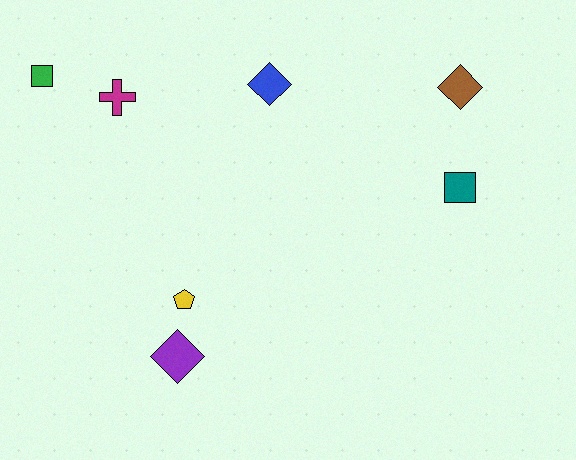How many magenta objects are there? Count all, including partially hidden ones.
There is 1 magenta object.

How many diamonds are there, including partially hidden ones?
There are 3 diamonds.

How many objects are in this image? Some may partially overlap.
There are 7 objects.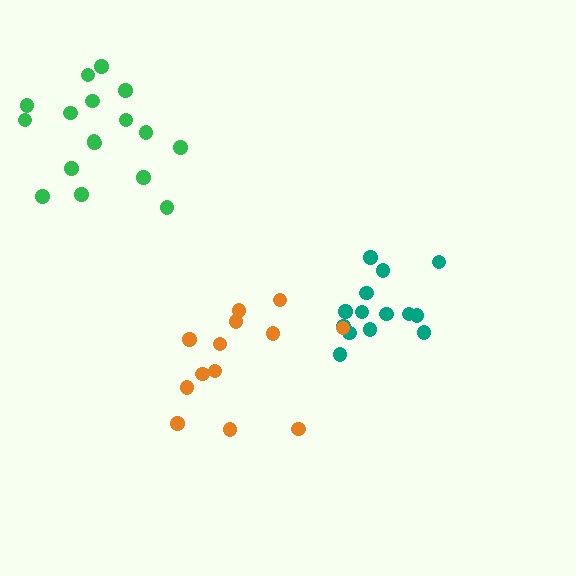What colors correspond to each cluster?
The clusters are colored: teal, orange, green.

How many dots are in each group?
Group 1: 14 dots, Group 2: 13 dots, Group 3: 17 dots (44 total).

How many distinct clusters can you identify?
There are 3 distinct clusters.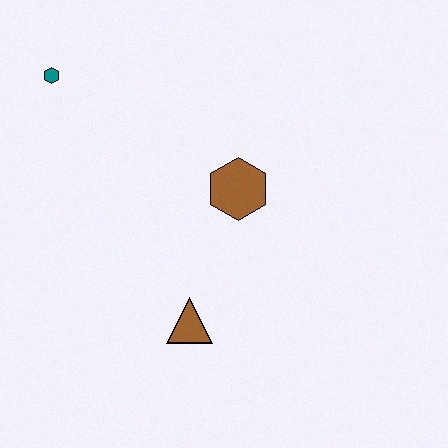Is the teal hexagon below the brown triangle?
No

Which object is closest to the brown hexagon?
The brown triangle is closest to the brown hexagon.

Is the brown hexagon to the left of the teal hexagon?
No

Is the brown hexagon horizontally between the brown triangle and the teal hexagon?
No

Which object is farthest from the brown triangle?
The teal hexagon is farthest from the brown triangle.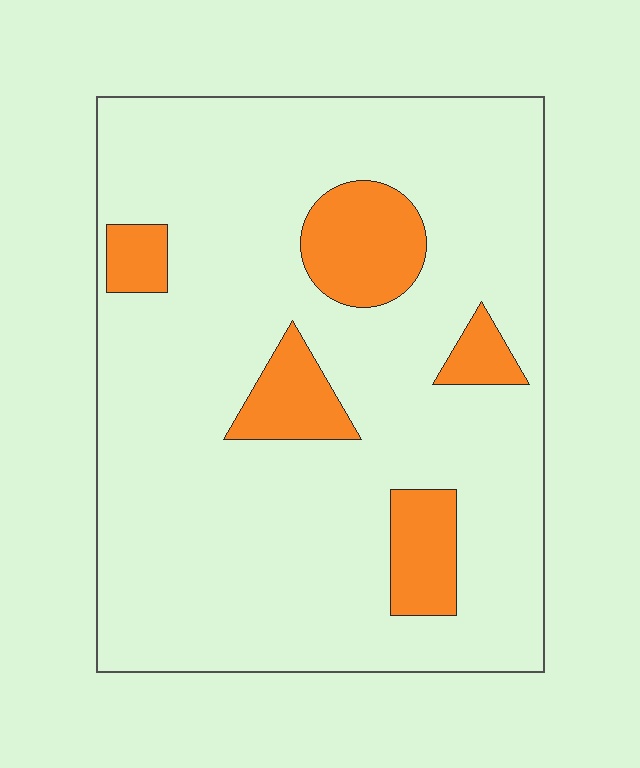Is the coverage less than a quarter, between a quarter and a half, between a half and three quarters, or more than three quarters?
Less than a quarter.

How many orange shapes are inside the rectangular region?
5.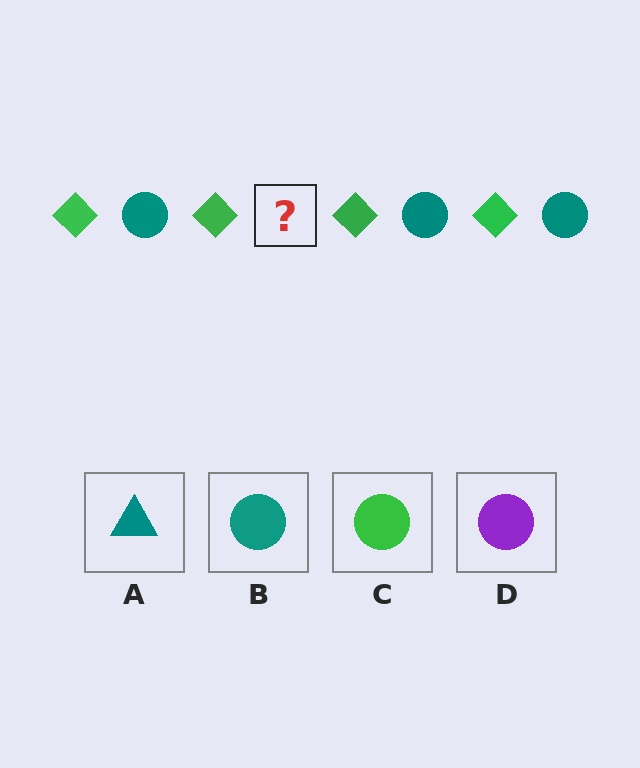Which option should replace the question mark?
Option B.